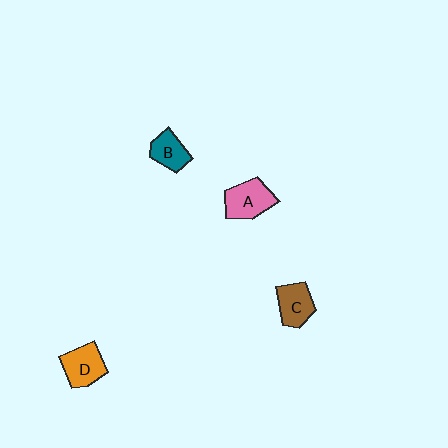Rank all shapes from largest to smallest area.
From largest to smallest: A (pink), D (orange), C (brown), B (teal).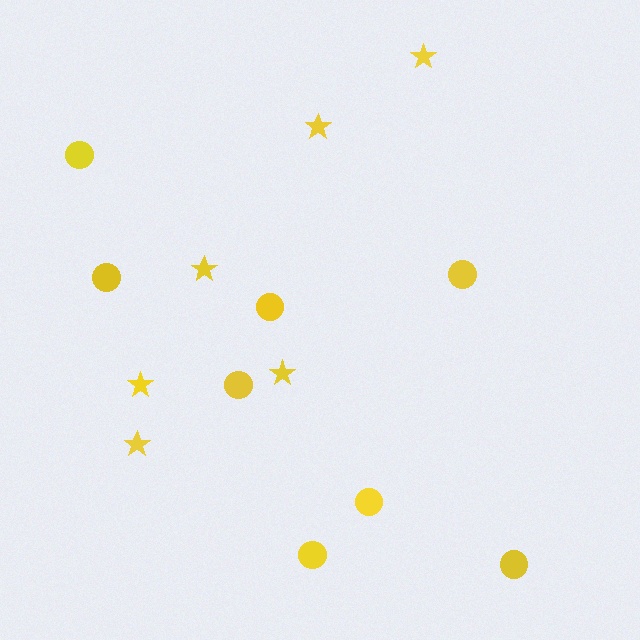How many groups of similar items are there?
There are 2 groups: one group of stars (6) and one group of circles (8).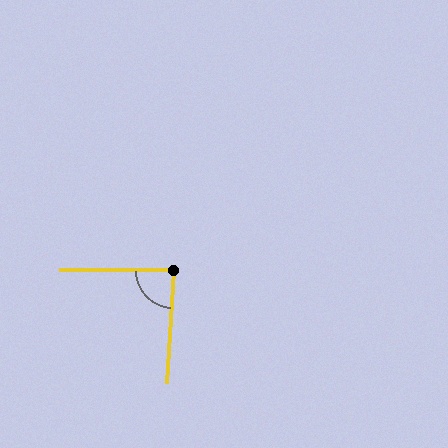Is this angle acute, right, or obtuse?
It is approximately a right angle.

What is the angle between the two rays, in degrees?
Approximately 86 degrees.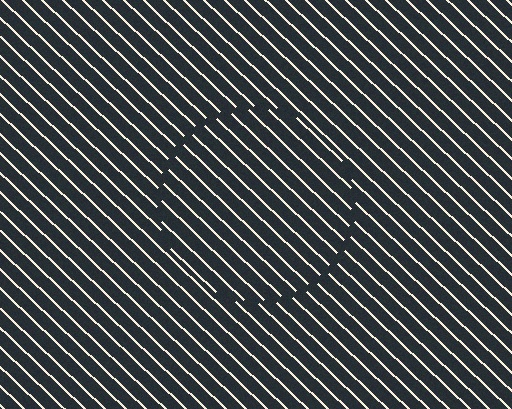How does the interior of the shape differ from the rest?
The interior of the shape contains the same grating, shifted by half a period — the contour is defined by the phase discontinuity where line-ends from the inner and outer gratings abut.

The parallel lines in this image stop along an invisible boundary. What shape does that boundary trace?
An illusory circle. The interior of the shape contains the same grating, shifted by half a period — the contour is defined by the phase discontinuity where line-ends from the inner and outer gratings abut.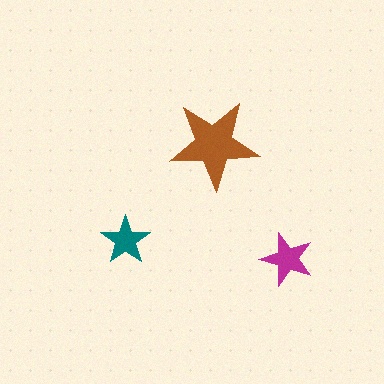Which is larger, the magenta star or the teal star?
The magenta one.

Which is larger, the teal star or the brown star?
The brown one.